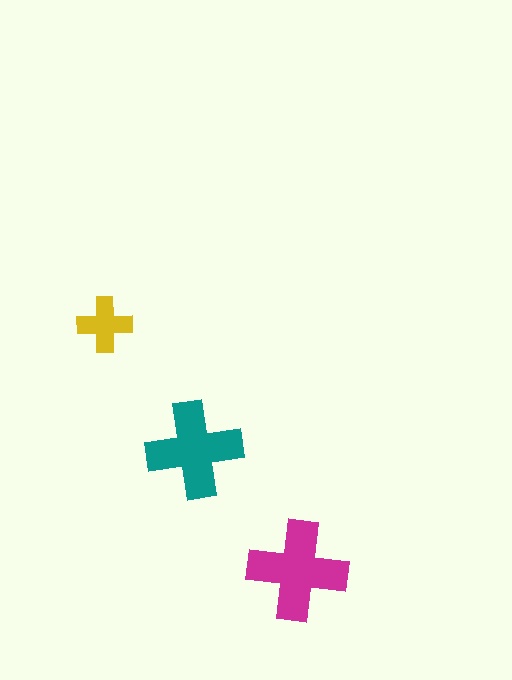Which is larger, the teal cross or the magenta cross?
The magenta one.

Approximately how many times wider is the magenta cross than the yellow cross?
About 2 times wider.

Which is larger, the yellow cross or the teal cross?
The teal one.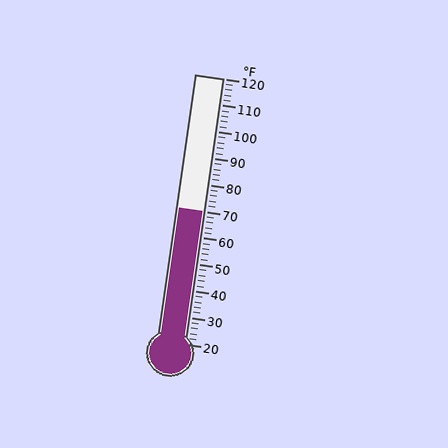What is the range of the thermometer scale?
The thermometer scale ranges from 20°F to 120°F.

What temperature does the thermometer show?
The thermometer shows approximately 70°F.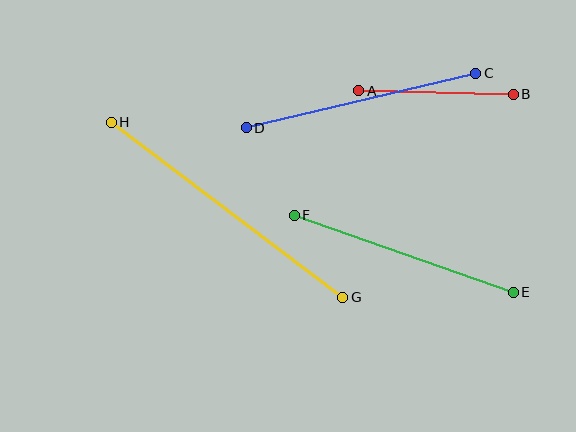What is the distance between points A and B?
The distance is approximately 154 pixels.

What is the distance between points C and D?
The distance is approximately 236 pixels.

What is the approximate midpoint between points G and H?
The midpoint is at approximately (227, 210) pixels.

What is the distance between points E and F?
The distance is approximately 232 pixels.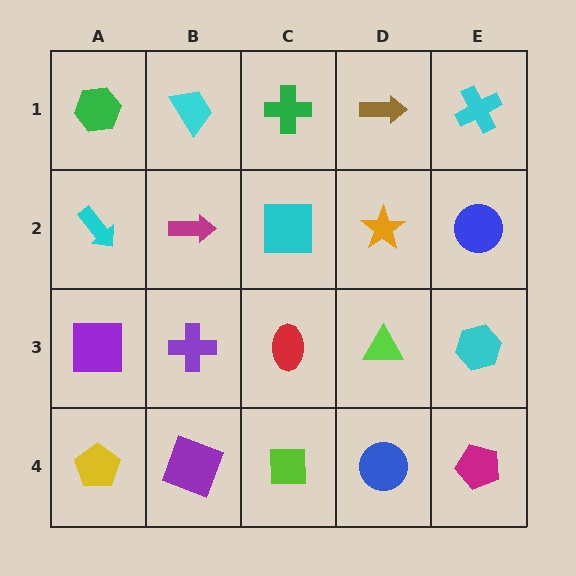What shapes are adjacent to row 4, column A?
A purple square (row 3, column A), a purple square (row 4, column B).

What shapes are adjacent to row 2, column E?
A cyan cross (row 1, column E), a cyan hexagon (row 3, column E), an orange star (row 2, column D).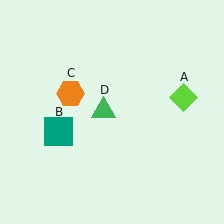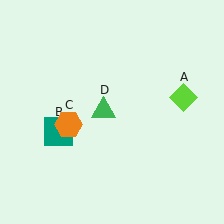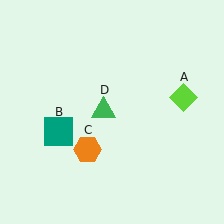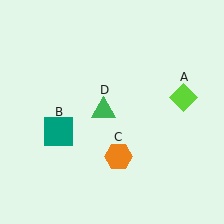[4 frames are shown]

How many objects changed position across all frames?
1 object changed position: orange hexagon (object C).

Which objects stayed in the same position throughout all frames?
Lime diamond (object A) and teal square (object B) and green triangle (object D) remained stationary.